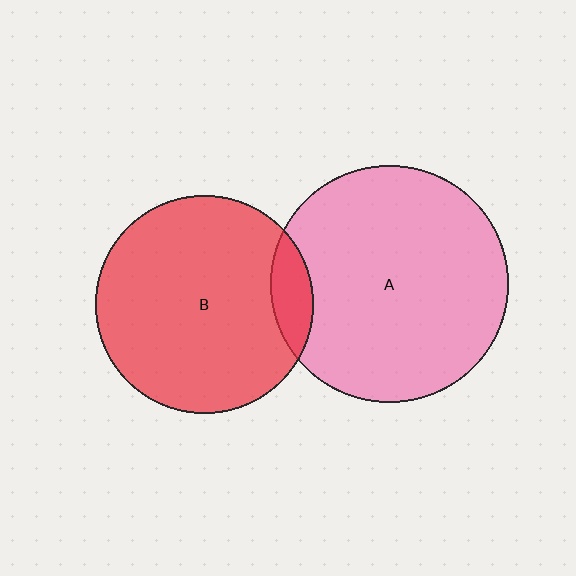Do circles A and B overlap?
Yes.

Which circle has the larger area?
Circle A (pink).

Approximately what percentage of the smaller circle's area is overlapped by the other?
Approximately 10%.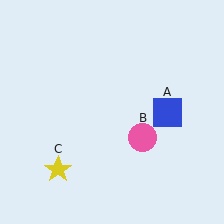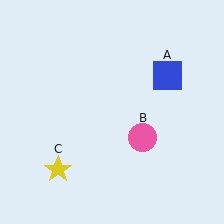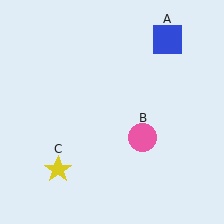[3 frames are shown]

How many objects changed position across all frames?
1 object changed position: blue square (object A).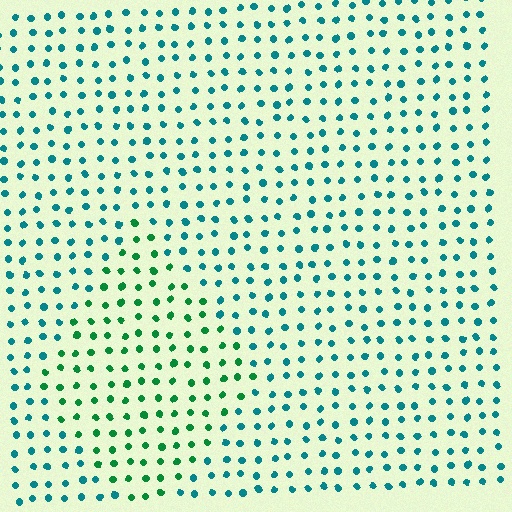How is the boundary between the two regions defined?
The boundary is defined purely by a slight shift in hue (about 41 degrees). Spacing, size, and orientation are identical on both sides.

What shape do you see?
I see a diamond.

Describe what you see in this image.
The image is filled with small teal elements in a uniform arrangement. A diamond-shaped region is visible where the elements are tinted to a slightly different hue, forming a subtle color boundary.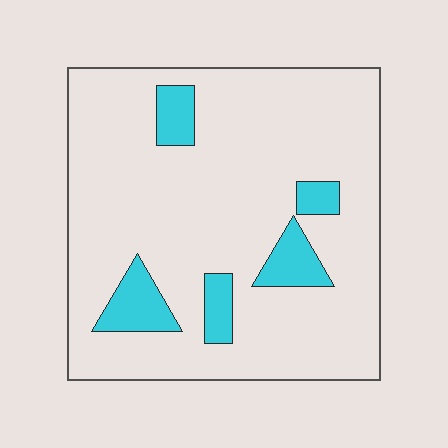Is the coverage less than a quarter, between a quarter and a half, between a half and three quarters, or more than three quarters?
Less than a quarter.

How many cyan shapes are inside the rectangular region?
5.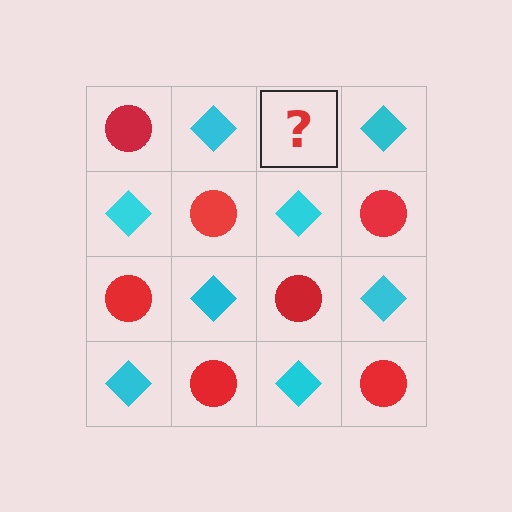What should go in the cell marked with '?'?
The missing cell should contain a red circle.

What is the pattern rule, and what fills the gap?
The rule is that it alternates red circle and cyan diamond in a checkerboard pattern. The gap should be filled with a red circle.